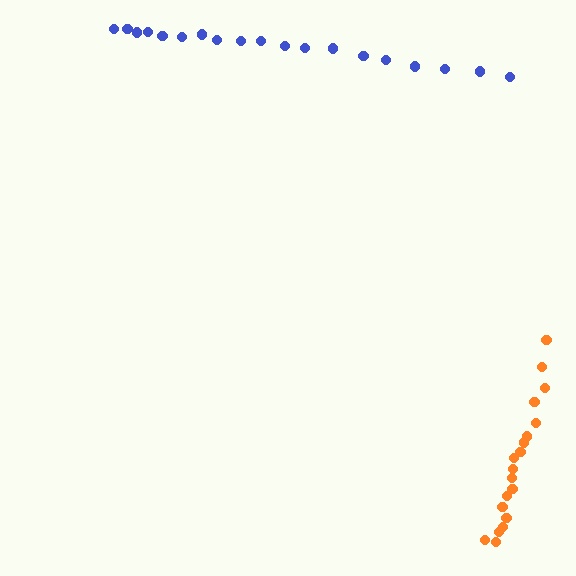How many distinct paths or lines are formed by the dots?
There are 2 distinct paths.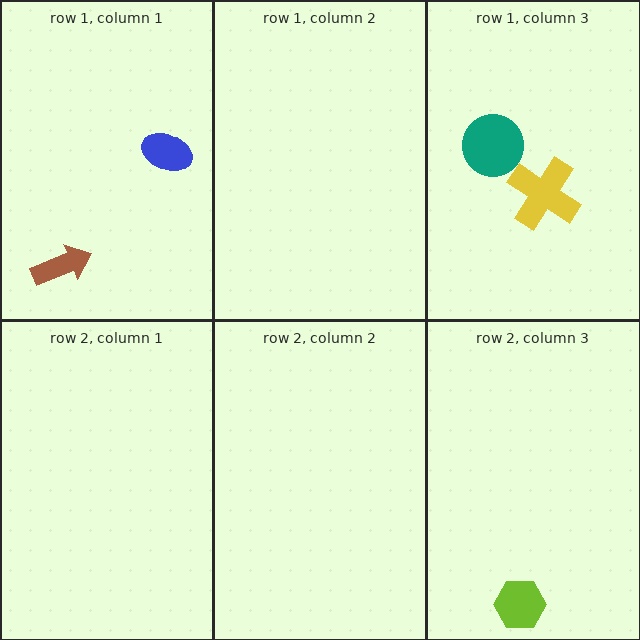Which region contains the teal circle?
The row 1, column 3 region.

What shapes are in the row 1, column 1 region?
The blue ellipse, the brown arrow.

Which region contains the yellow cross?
The row 1, column 3 region.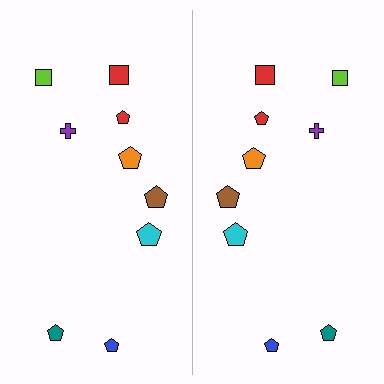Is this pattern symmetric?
Yes, this pattern has bilateral (reflection) symmetry.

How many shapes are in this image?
There are 18 shapes in this image.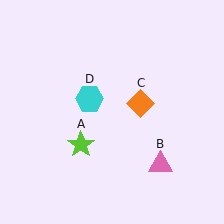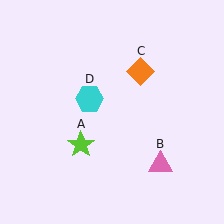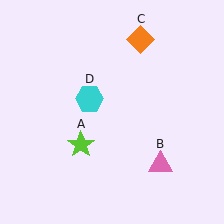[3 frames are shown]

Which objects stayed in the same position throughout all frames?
Lime star (object A) and pink triangle (object B) and cyan hexagon (object D) remained stationary.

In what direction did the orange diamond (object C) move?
The orange diamond (object C) moved up.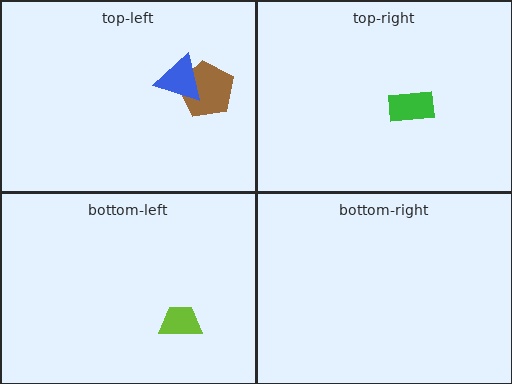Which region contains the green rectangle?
The top-right region.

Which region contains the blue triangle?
The top-left region.